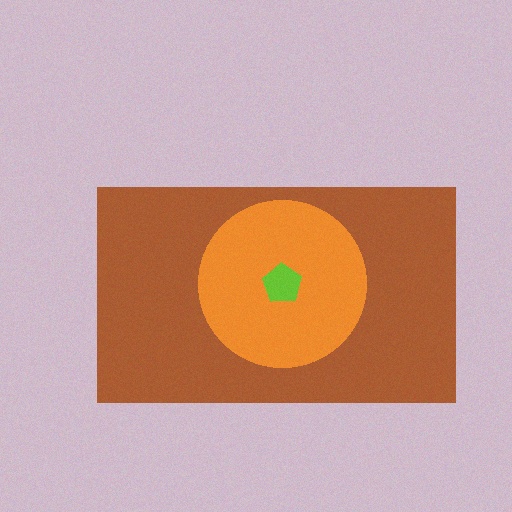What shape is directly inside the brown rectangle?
The orange circle.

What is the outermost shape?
The brown rectangle.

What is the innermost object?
The lime pentagon.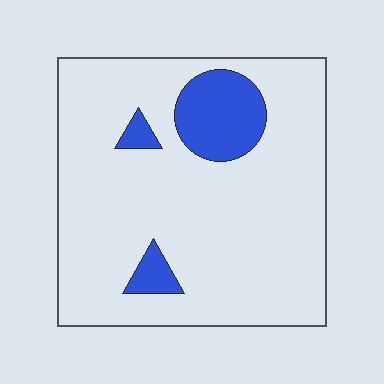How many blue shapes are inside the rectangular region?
3.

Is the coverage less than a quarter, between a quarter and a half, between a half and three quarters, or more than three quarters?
Less than a quarter.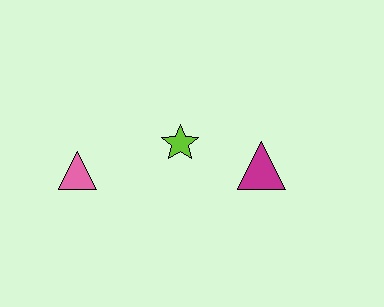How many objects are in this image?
There are 3 objects.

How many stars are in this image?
There is 1 star.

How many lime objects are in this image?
There is 1 lime object.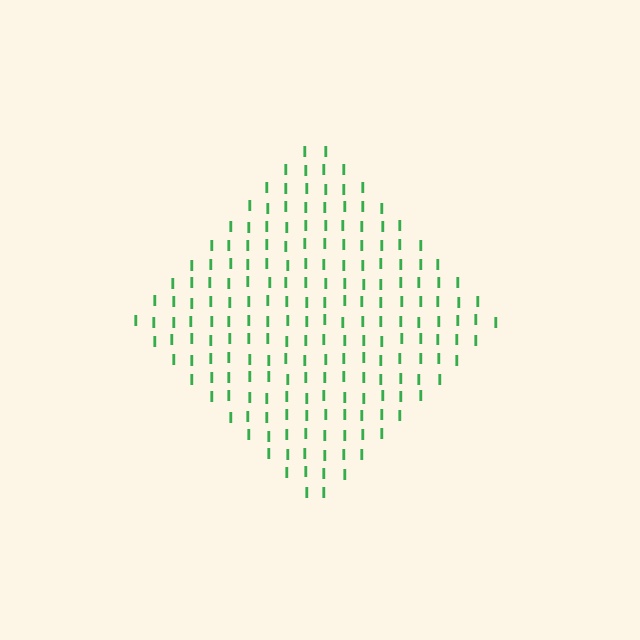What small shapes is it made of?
It is made of small letter I's.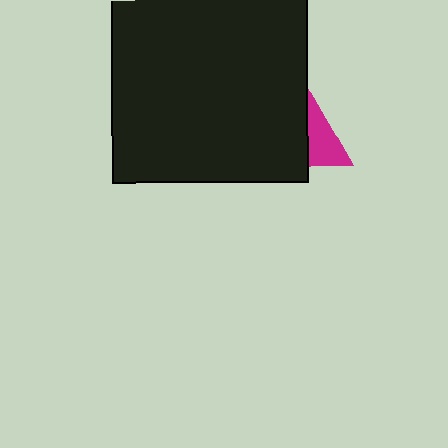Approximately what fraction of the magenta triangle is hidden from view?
Roughly 68% of the magenta triangle is hidden behind the black square.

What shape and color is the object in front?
The object in front is a black square.